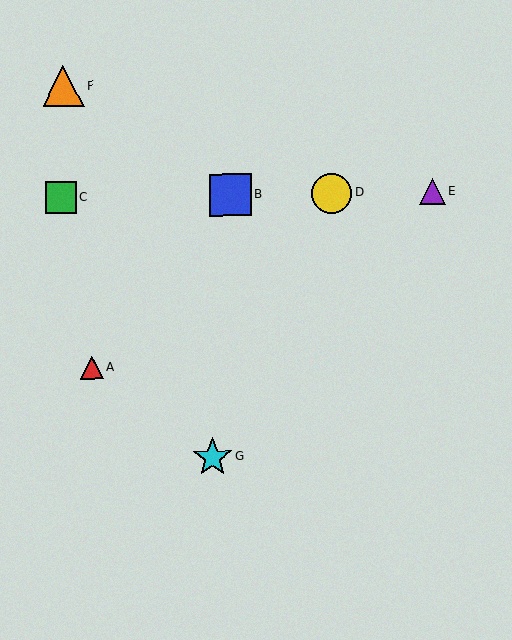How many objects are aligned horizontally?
4 objects (B, C, D, E) are aligned horizontally.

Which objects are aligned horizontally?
Objects B, C, D, E are aligned horizontally.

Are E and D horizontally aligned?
Yes, both are at y≈192.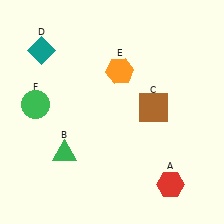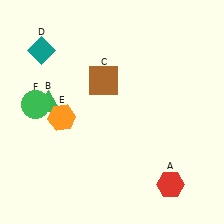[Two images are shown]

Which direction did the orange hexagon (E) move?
The orange hexagon (E) moved left.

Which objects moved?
The objects that moved are: the green triangle (B), the brown square (C), the orange hexagon (E).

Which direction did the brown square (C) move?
The brown square (C) moved left.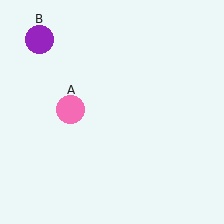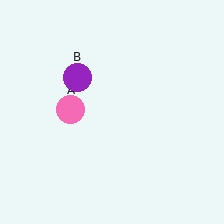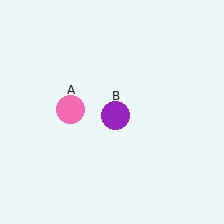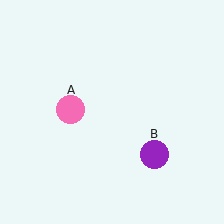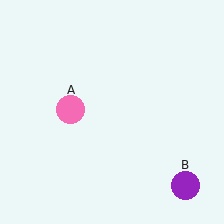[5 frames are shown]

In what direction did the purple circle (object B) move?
The purple circle (object B) moved down and to the right.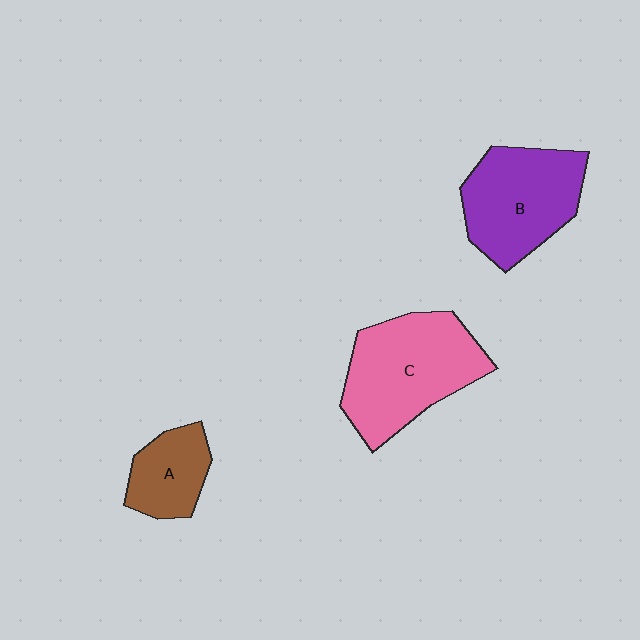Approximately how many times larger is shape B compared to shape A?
Approximately 1.8 times.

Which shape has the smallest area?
Shape A (brown).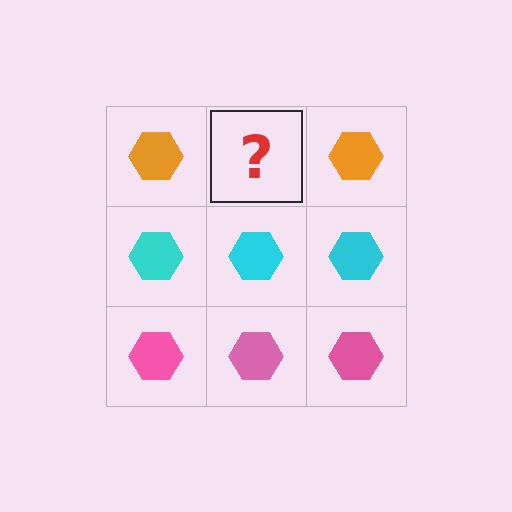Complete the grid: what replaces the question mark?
The question mark should be replaced with an orange hexagon.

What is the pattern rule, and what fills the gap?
The rule is that each row has a consistent color. The gap should be filled with an orange hexagon.